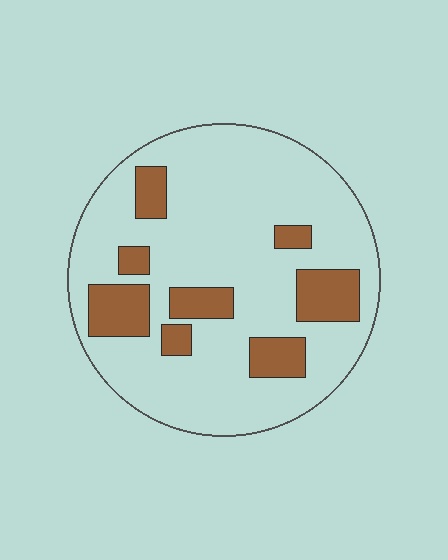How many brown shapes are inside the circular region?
8.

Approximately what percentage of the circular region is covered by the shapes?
Approximately 20%.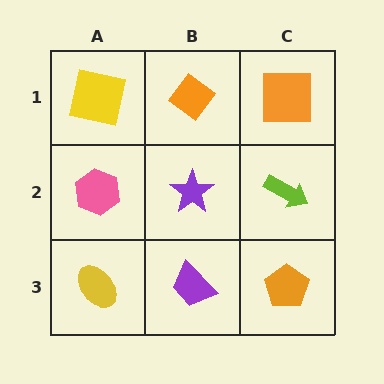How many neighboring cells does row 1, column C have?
2.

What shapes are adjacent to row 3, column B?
A purple star (row 2, column B), a yellow ellipse (row 3, column A), an orange pentagon (row 3, column C).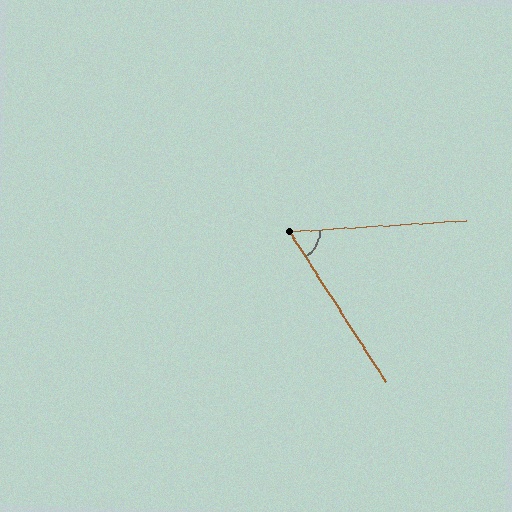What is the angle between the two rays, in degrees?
Approximately 61 degrees.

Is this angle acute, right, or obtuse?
It is acute.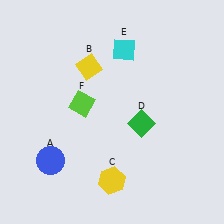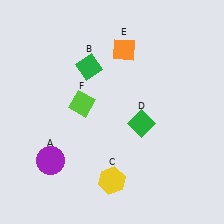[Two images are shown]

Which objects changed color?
A changed from blue to purple. B changed from yellow to green. E changed from cyan to orange.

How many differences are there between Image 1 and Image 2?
There are 3 differences between the two images.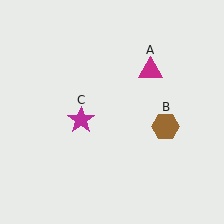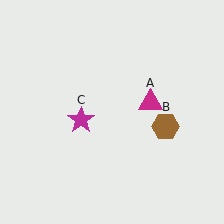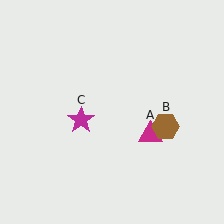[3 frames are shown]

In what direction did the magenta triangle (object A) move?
The magenta triangle (object A) moved down.